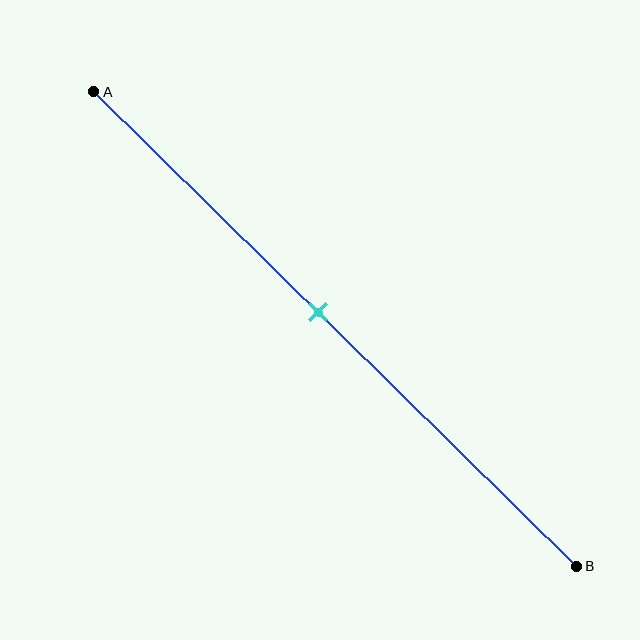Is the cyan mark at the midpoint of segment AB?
No, the mark is at about 45% from A, not at the 50% midpoint.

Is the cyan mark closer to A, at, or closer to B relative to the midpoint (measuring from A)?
The cyan mark is closer to point A than the midpoint of segment AB.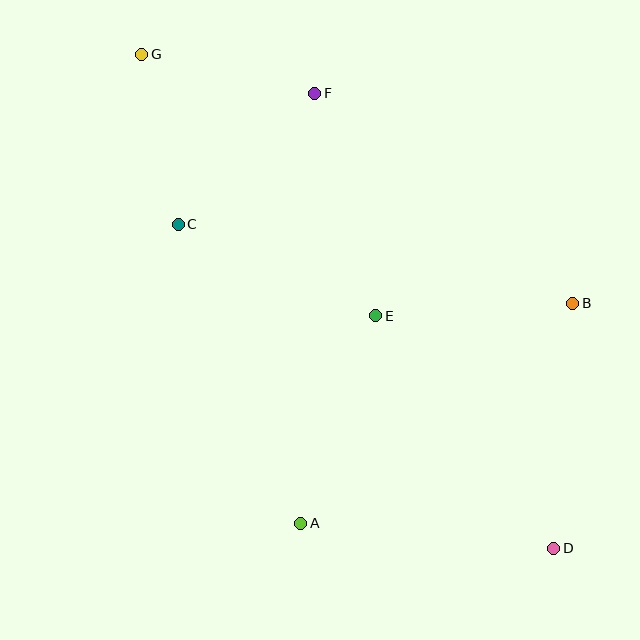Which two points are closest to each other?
Points C and G are closest to each other.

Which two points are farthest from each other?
Points D and G are farthest from each other.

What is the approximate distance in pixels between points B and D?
The distance between B and D is approximately 246 pixels.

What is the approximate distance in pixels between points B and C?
The distance between B and C is approximately 402 pixels.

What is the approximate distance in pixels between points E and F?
The distance between E and F is approximately 231 pixels.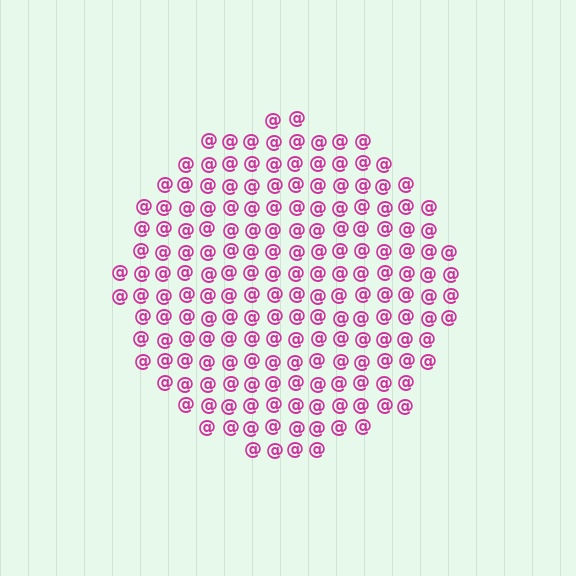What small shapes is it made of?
It is made of small at signs.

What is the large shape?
The large shape is a circle.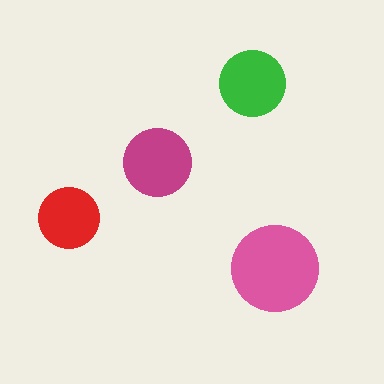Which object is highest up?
The green circle is topmost.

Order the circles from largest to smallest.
the pink one, the magenta one, the green one, the red one.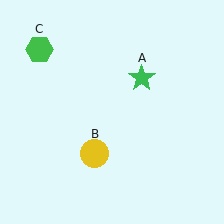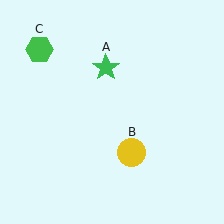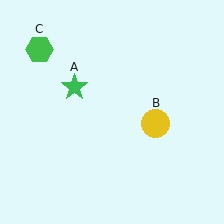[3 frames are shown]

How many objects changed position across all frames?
2 objects changed position: green star (object A), yellow circle (object B).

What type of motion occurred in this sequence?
The green star (object A), yellow circle (object B) rotated counterclockwise around the center of the scene.